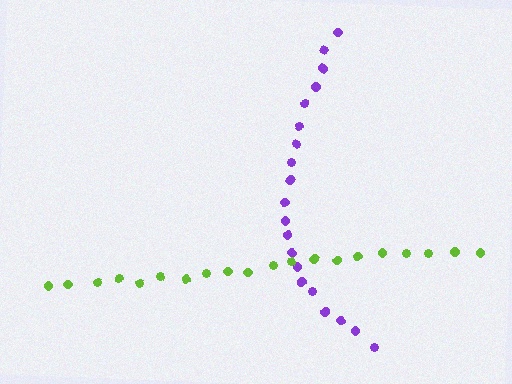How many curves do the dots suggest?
There are 2 distinct paths.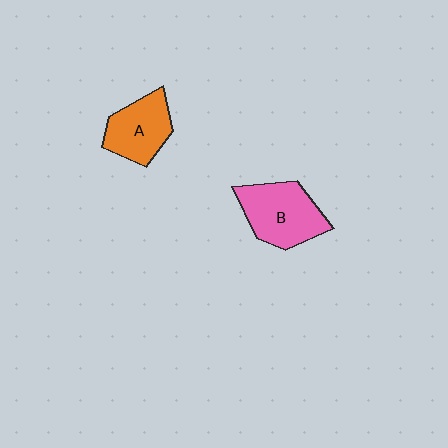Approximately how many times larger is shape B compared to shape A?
Approximately 1.3 times.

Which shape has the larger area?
Shape B (pink).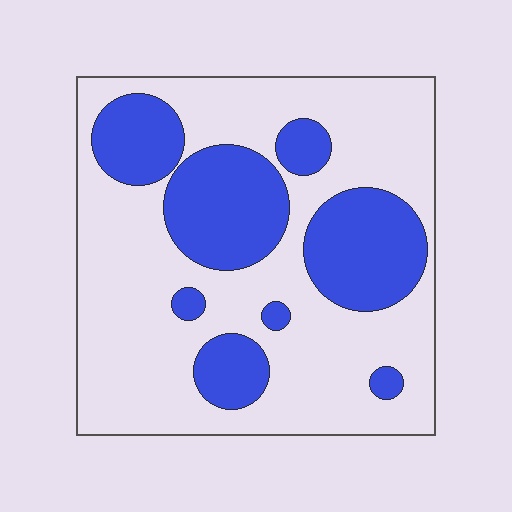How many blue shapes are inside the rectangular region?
8.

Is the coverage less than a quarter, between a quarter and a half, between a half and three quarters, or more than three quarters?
Between a quarter and a half.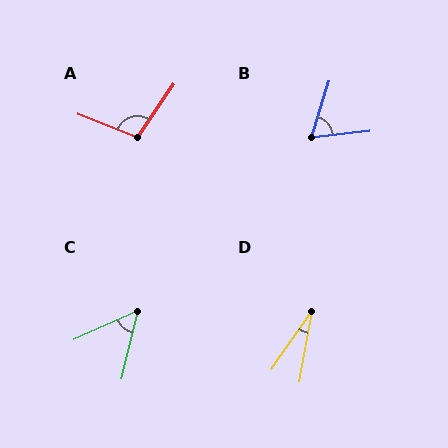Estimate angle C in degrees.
Approximately 52 degrees.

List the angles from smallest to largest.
D (25°), C (52°), B (67°), A (103°).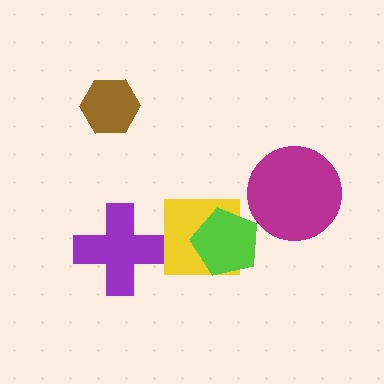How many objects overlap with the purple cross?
0 objects overlap with the purple cross.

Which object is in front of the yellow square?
The lime pentagon is in front of the yellow square.